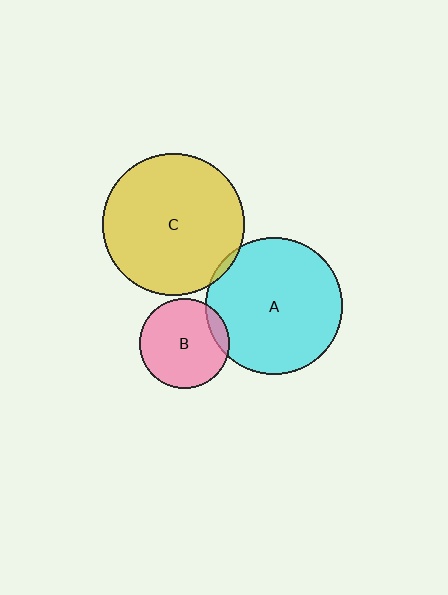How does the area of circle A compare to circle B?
Approximately 2.3 times.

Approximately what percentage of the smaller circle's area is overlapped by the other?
Approximately 5%.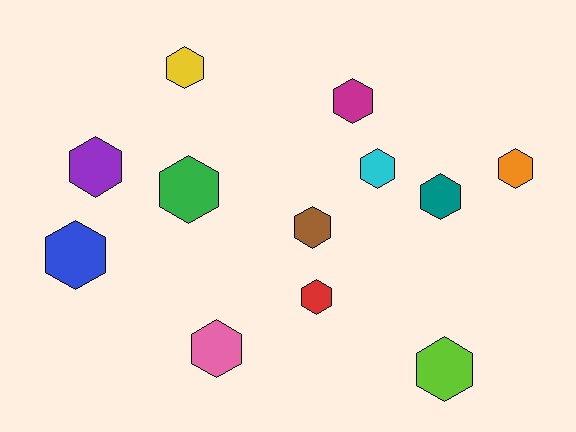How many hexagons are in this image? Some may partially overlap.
There are 12 hexagons.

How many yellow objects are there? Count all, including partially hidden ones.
There is 1 yellow object.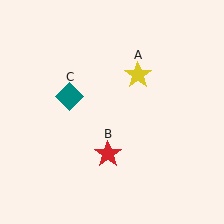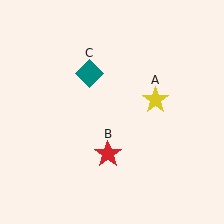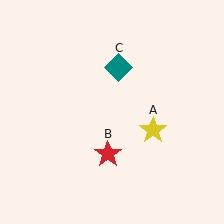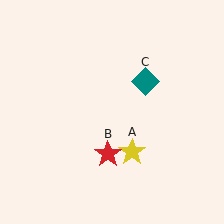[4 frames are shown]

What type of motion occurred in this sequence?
The yellow star (object A), teal diamond (object C) rotated clockwise around the center of the scene.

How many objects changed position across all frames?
2 objects changed position: yellow star (object A), teal diamond (object C).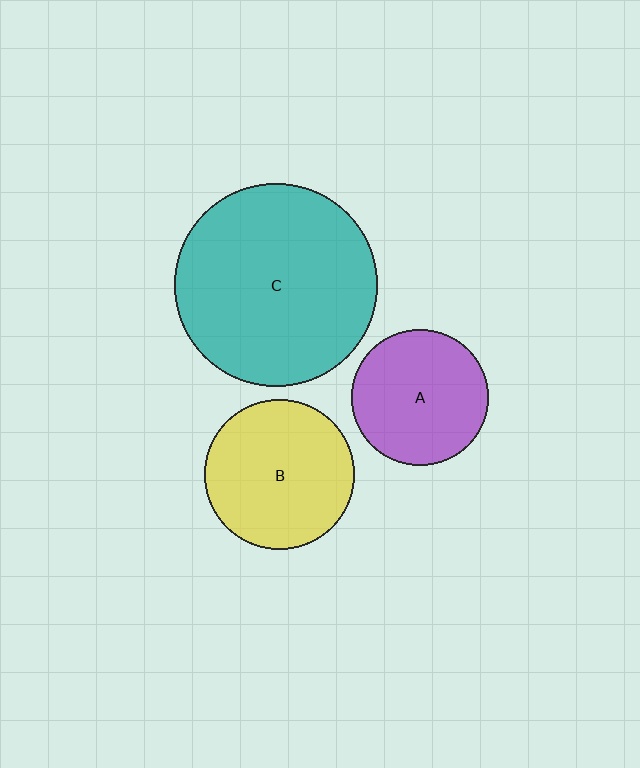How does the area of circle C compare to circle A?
Approximately 2.2 times.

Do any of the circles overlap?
No, none of the circles overlap.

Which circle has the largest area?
Circle C (teal).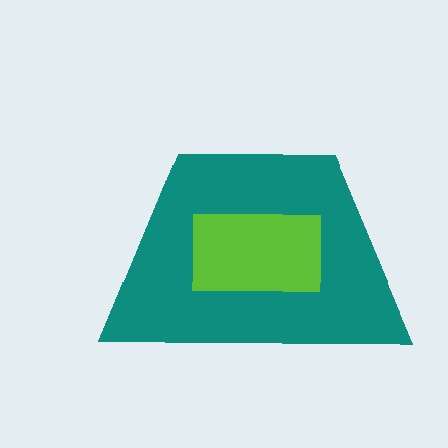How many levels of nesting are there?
2.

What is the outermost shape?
The teal trapezoid.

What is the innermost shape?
The lime rectangle.